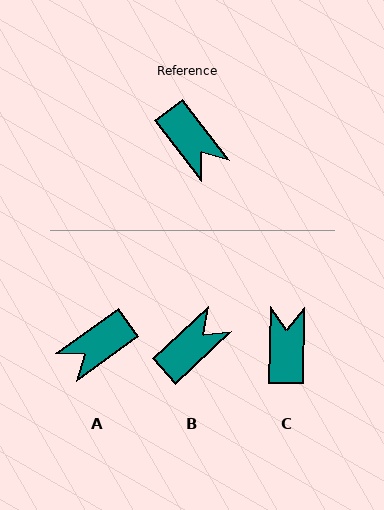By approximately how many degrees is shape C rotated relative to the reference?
Approximately 142 degrees counter-clockwise.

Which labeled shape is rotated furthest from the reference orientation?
C, about 142 degrees away.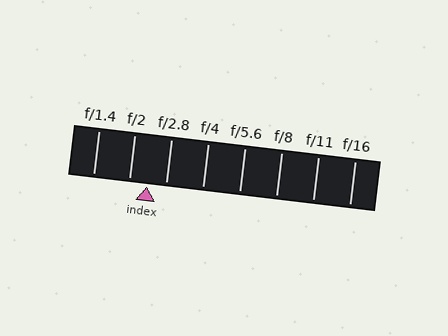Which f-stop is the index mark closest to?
The index mark is closest to f/2.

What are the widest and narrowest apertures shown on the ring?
The widest aperture shown is f/1.4 and the narrowest is f/16.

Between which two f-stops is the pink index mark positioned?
The index mark is between f/2 and f/2.8.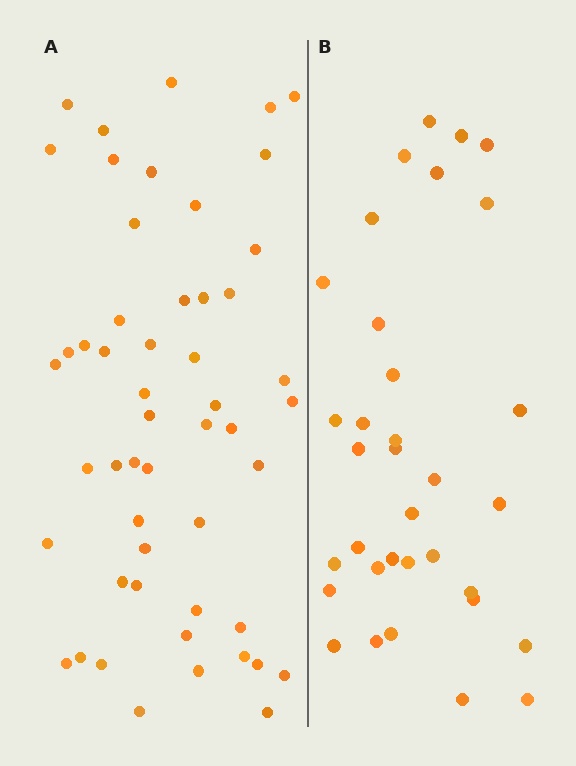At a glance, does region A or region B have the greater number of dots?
Region A (the left region) has more dots.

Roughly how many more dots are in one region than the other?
Region A has approximately 20 more dots than region B.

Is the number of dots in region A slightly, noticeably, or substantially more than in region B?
Region A has substantially more. The ratio is roughly 1.5 to 1.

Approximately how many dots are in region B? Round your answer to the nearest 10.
About 30 dots. (The exact count is 34, which rounds to 30.)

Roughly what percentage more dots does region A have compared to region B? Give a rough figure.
About 55% more.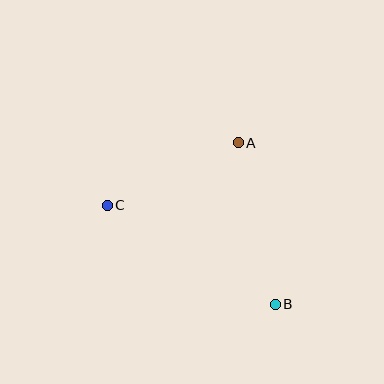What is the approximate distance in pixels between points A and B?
The distance between A and B is approximately 166 pixels.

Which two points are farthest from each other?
Points B and C are farthest from each other.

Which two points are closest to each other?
Points A and C are closest to each other.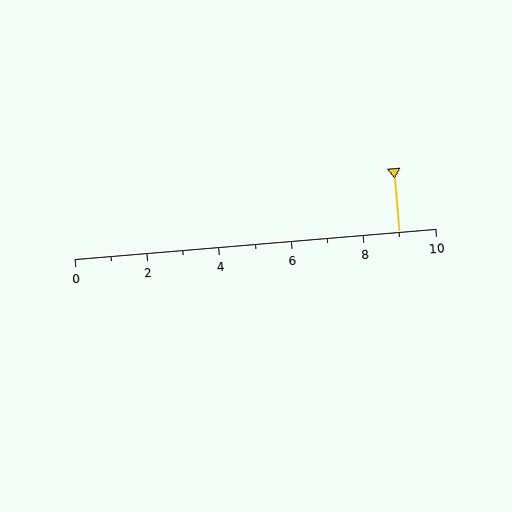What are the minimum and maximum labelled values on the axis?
The axis runs from 0 to 10.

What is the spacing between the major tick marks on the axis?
The major ticks are spaced 2 apart.